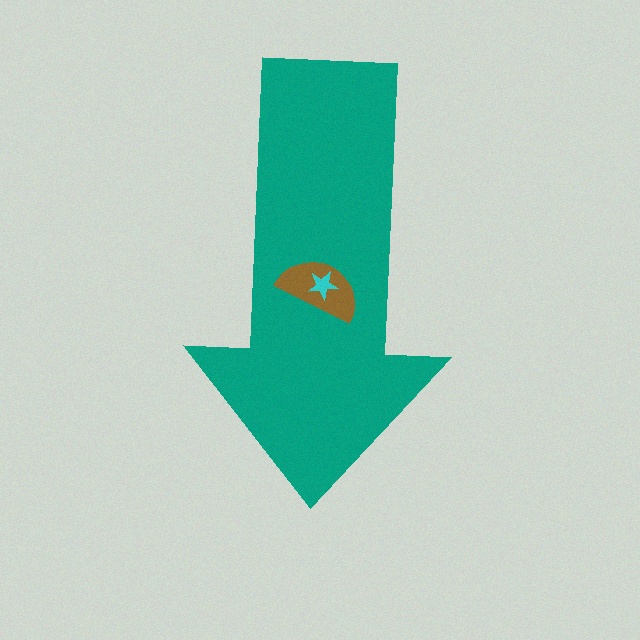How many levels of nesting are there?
3.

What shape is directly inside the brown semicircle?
The cyan star.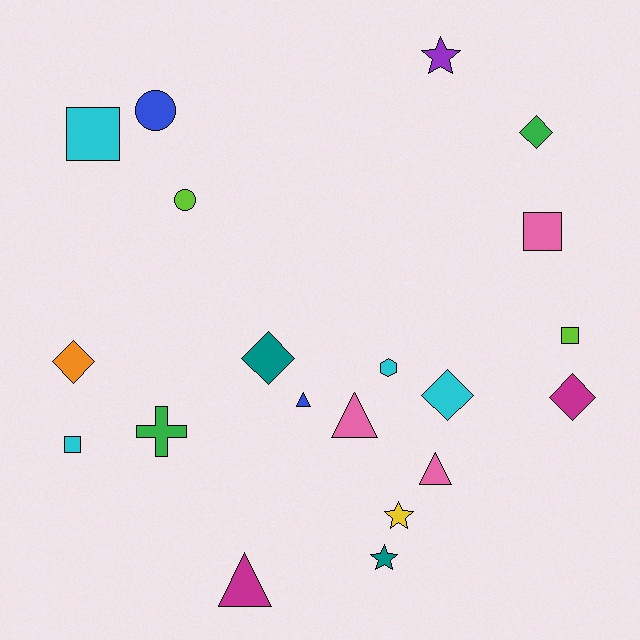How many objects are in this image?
There are 20 objects.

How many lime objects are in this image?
There are 2 lime objects.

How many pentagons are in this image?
There are no pentagons.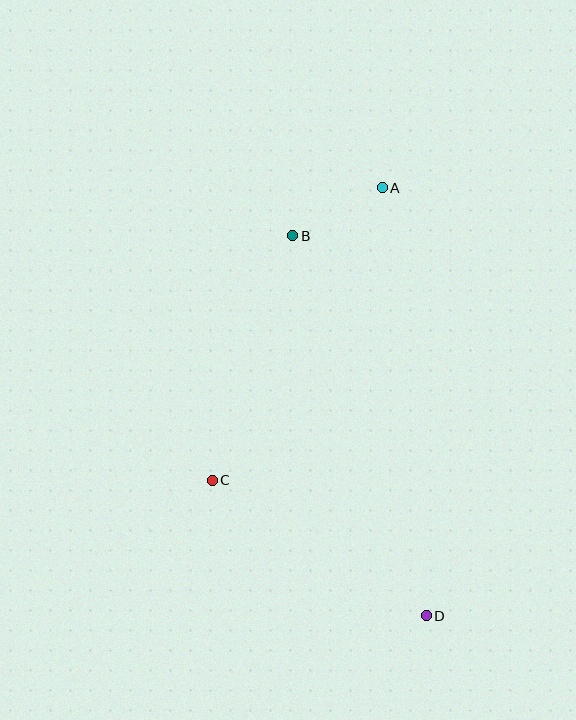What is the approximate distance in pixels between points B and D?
The distance between B and D is approximately 403 pixels.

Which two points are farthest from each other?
Points A and D are farthest from each other.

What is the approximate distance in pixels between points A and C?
The distance between A and C is approximately 338 pixels.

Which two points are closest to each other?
Points A and B are closest to each other.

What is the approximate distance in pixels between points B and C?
The distance between B and C is approximately 258 pixels.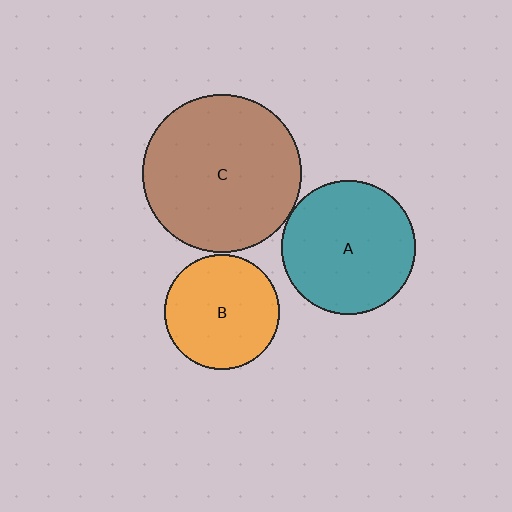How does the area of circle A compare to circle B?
Approximately 1.4 times.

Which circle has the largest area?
Circle C (brown).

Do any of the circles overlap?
No, none of the circles overlap.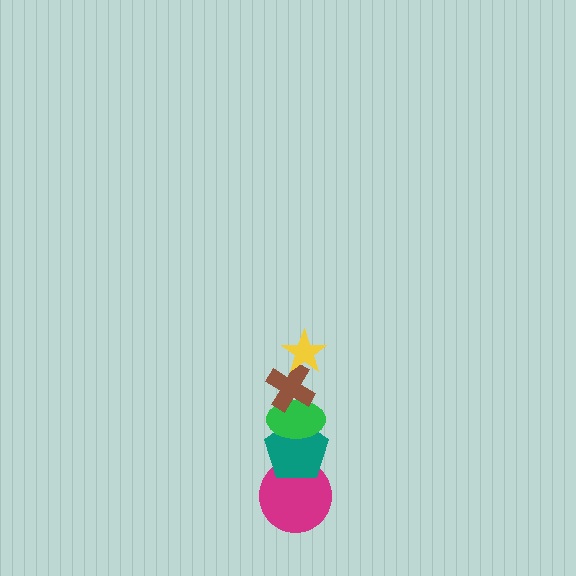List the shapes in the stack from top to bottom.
From top to bottom: the yellow star, the brown cross, the green ellipse, the teal pentagon, the magenta circle.